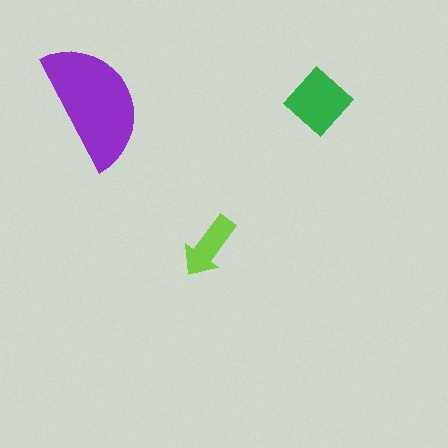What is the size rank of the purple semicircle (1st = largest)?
1st.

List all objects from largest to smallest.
The purple semicircle, the green diamond, the lime arrow.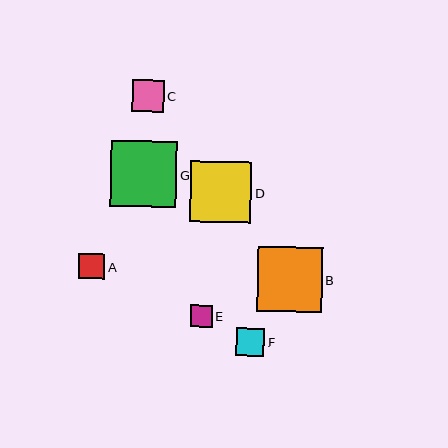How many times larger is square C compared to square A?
Square C is approximately 1.2 times the size of square A.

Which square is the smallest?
Square E is the smallest with a size of approximately 22 pixels.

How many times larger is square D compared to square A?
Square D is approximately 2.4 times the size of square A.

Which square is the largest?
Square G is the largest with a size of approximately 66 pixels.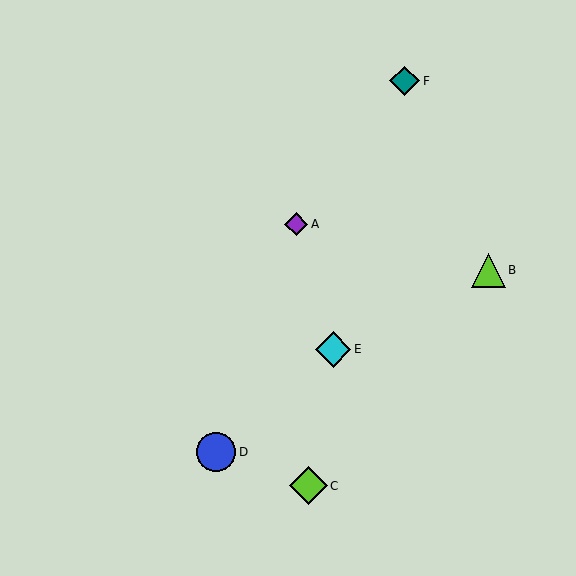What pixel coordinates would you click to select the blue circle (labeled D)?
Click at (216, 452) to select the blue circle D.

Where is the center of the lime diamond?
The center of the lime diamond is at (308, 486).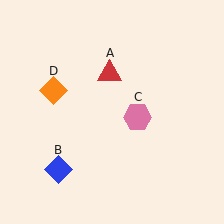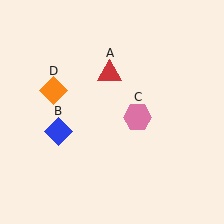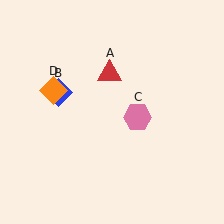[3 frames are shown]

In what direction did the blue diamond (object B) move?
The blue diamond (object B) moved up.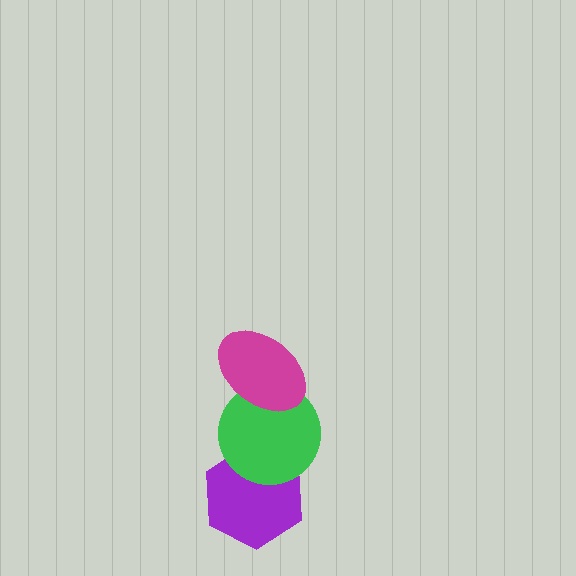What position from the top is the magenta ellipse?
The magenta ellipse is 1st from the top.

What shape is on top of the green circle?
The magenta ellipse is on top of the green circle.